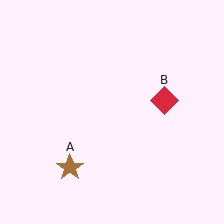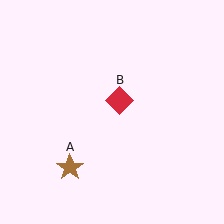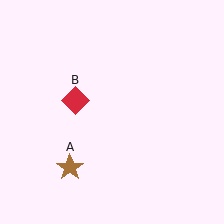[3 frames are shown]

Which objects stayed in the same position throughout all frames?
Brown star (object A) remained stationary.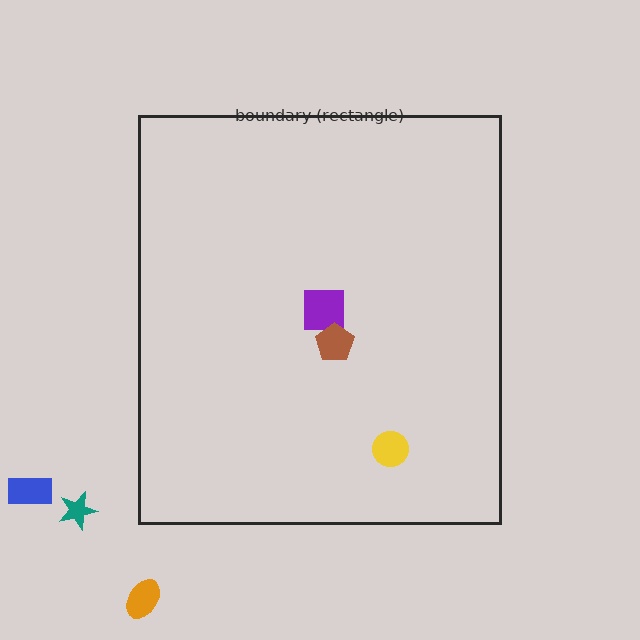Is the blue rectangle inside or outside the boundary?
Outside.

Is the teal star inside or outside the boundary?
Outside.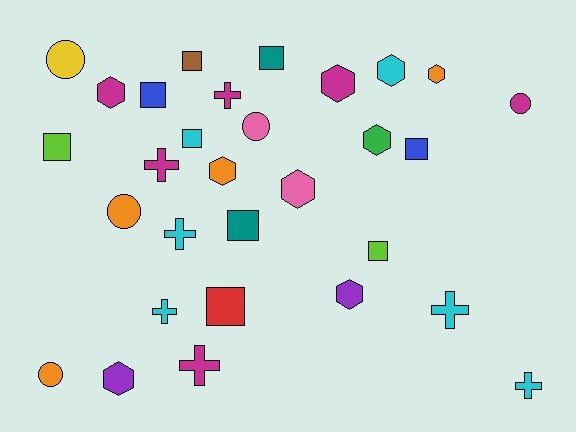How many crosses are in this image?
There are 7 crosses.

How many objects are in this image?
There are 30 objects.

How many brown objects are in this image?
There is 1 brown object.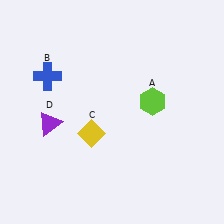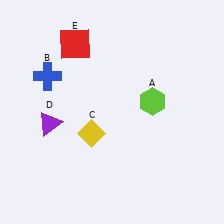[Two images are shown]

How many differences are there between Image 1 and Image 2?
There is 1 difference between the two images.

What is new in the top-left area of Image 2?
A red square (E) was added in the top-left area of Image 2.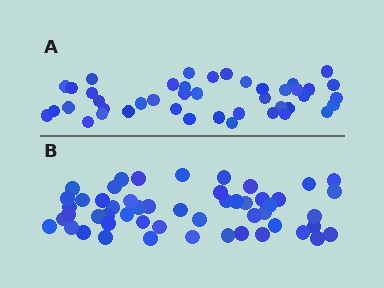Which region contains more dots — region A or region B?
Region B (the bottom region) has more dots.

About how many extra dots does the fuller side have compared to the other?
Region B has roughly 8 or so more dots than region A.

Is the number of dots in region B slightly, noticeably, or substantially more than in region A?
Region B has only slightly more — the two regions are fairly close. The ratio is roughly 1.2 to 1.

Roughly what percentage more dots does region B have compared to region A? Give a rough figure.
About 20% more.